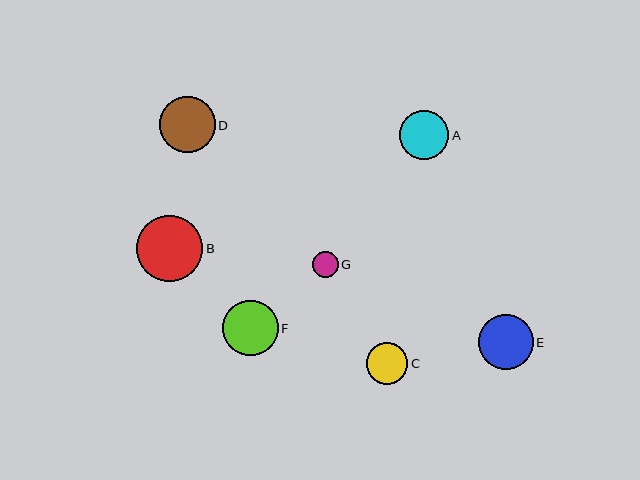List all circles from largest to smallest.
From largest to smallest: B, D, F, E, A, C, G.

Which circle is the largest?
Circle B is the largest with a size of approximately 66 pixels.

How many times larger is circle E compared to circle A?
Circle E is approximately 1.1 times the size of circle A.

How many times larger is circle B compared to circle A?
Circle B is approximately 1.4 times the size of circle A.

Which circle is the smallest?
Circle G is the smallest with a size of approximately 26 pixels.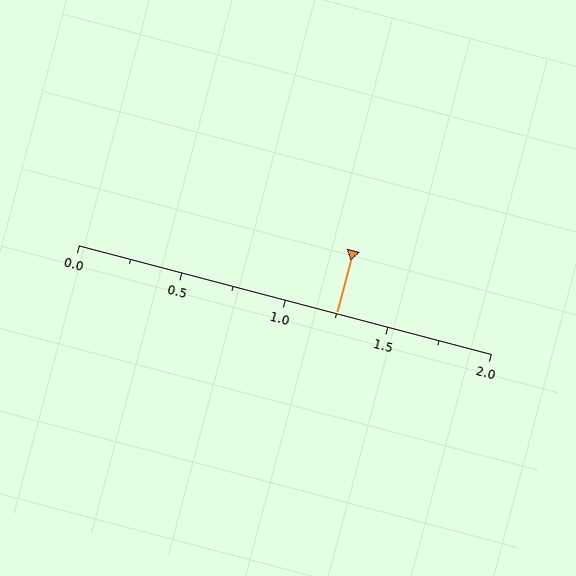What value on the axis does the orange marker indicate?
The marker indicates approximately 1.25.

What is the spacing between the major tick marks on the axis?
The major ticks are spaced 0.5 apart.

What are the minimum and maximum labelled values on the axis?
The axis runs from 0.0 to 2.0.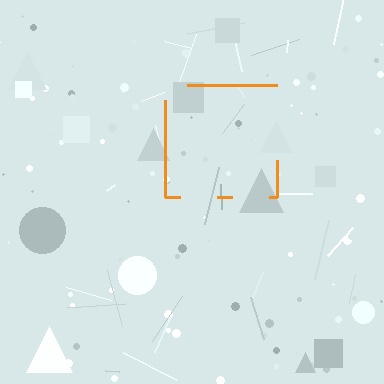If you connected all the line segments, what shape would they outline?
They would outline a square.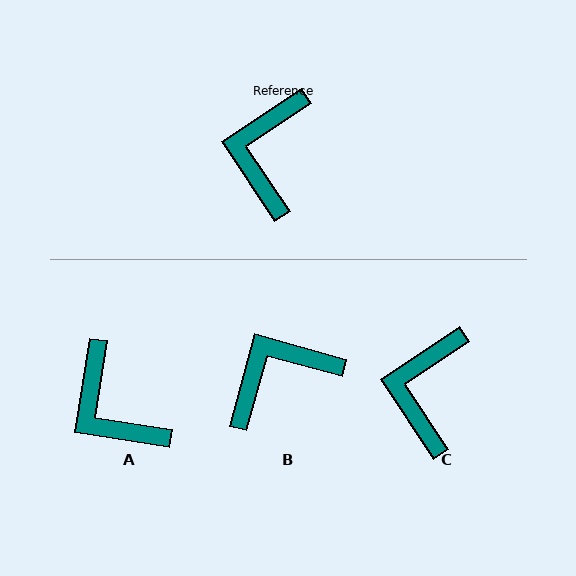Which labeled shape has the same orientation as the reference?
C.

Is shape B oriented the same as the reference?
No, it is off by about 49 degrees.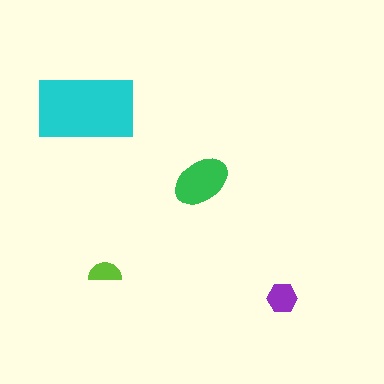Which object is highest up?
The cyan rectangle is topmost.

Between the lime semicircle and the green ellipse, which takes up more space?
The green ellipse.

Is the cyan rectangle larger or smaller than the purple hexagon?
Larger.